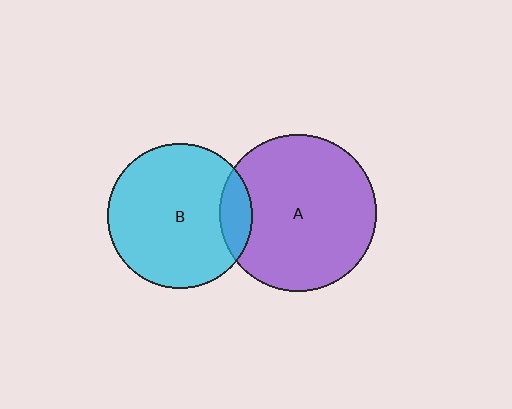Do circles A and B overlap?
Yes.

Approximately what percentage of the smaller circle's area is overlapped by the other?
Approximately 15%.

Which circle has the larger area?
Circle A (purple).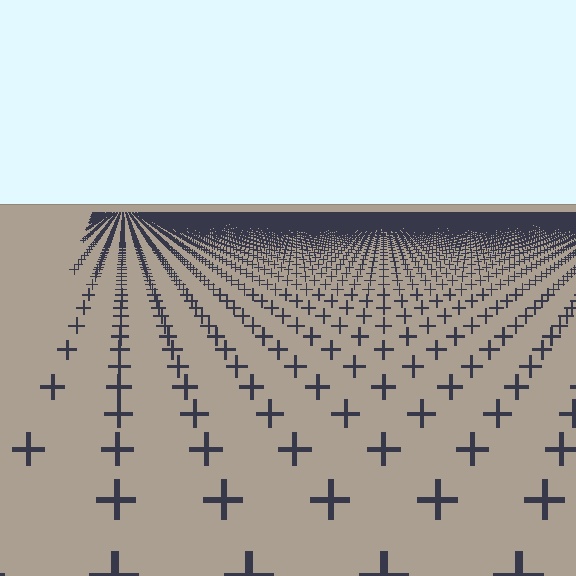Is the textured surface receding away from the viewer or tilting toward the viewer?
The surface is receding away from the viewer. Texture elements get smaller and denser toward the top.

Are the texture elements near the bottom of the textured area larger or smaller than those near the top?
Larger. Near the bottom, elements are closer to the viewer and appear at a bigger on-screen size.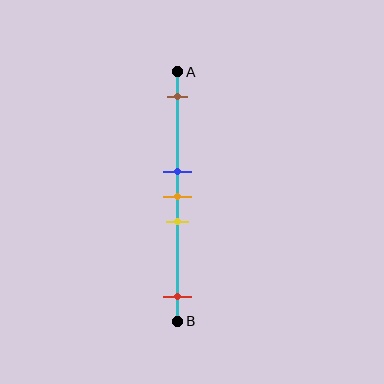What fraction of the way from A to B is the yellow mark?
The yellow mark is approximately 60% (0.6) of the way from A to B.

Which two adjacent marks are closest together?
The blue and orange marks are the closest adjacent pair.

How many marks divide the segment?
There are 5 marks dividing the segment.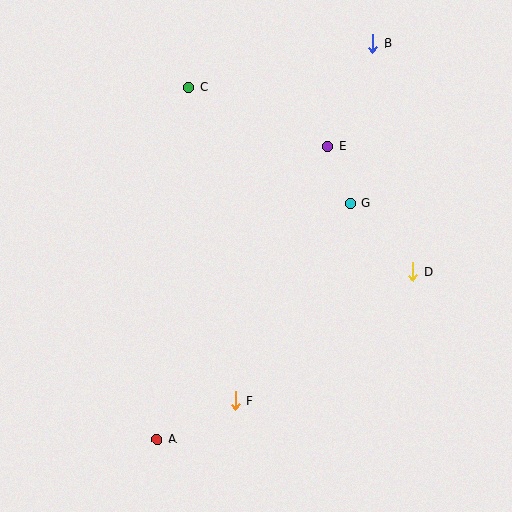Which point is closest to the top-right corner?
Point B is closest to the top-right corner.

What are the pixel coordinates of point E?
Point E is at (328, 146).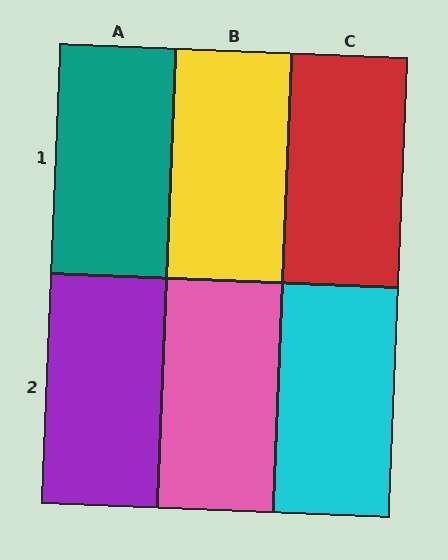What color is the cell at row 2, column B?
Pink.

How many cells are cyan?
1 cell is cyan.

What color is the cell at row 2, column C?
Cyan.